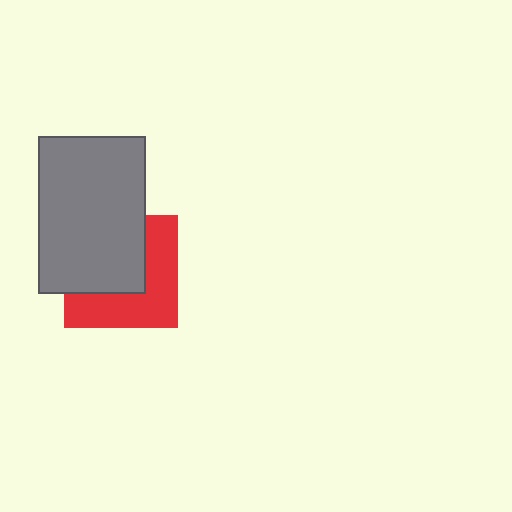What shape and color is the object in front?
The object in front is a gray rectangle.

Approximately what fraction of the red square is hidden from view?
Roughly 50% of the red square is hidden behind the gray rectangle.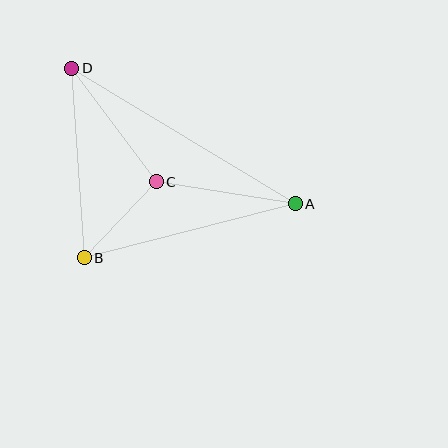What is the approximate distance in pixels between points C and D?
The distance between C and D is approximately 141 pixels.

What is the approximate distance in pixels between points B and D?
The distance between B and D is approximately 190 pixels.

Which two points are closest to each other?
Points B and C are closest to each other.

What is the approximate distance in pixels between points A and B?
The distance between A and B is approximately 218 pixels.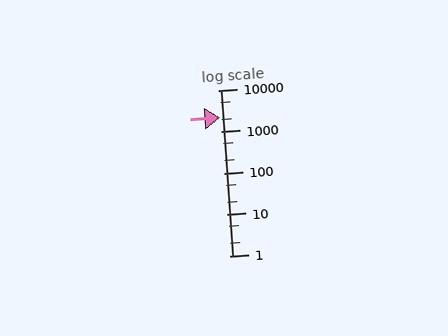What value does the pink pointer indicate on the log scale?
The pointer indicates approximately 2200.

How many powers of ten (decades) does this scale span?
The scale spans 4 decades, from 1 to 10000.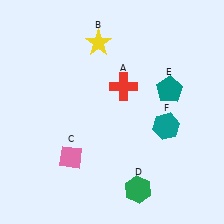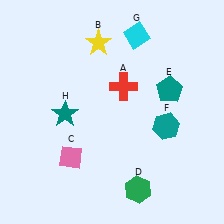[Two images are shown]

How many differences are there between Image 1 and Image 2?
There are 2 differences between the two images.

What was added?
A cyan diamond (G), a teal star (H) were added in Image 2.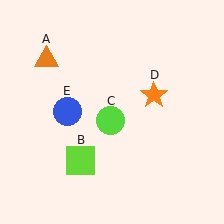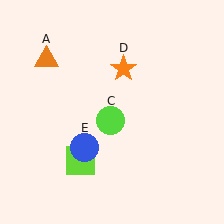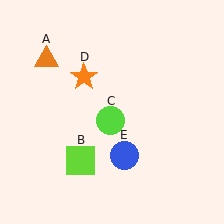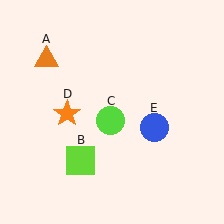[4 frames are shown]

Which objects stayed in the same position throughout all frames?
Orange triangle (object A) and lime square (object B) and lime circle (object C) remained stationary.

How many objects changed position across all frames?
2 objects changed position: orange star (object D), blue circle (object E).